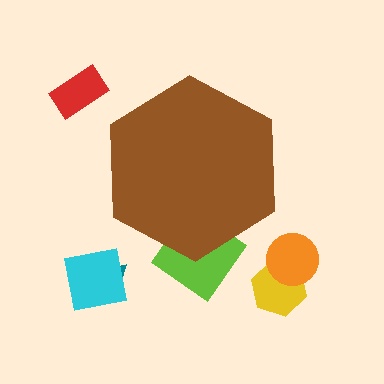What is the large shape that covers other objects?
A brown hexagon.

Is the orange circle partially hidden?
No, the orange circle is fully visible.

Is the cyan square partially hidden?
No, the cyan square is fully visible.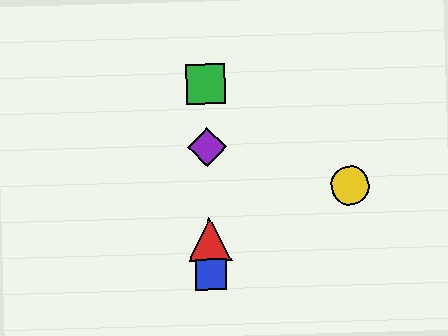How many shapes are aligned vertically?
4 shapes (the red triangle, the blue square, the green square, the purple diamond) are aligned vertically.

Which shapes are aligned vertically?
The red triangle, the blue square, the green square, the purple diamond are aligned vertically.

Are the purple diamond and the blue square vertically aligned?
Yes, both are at x≈207.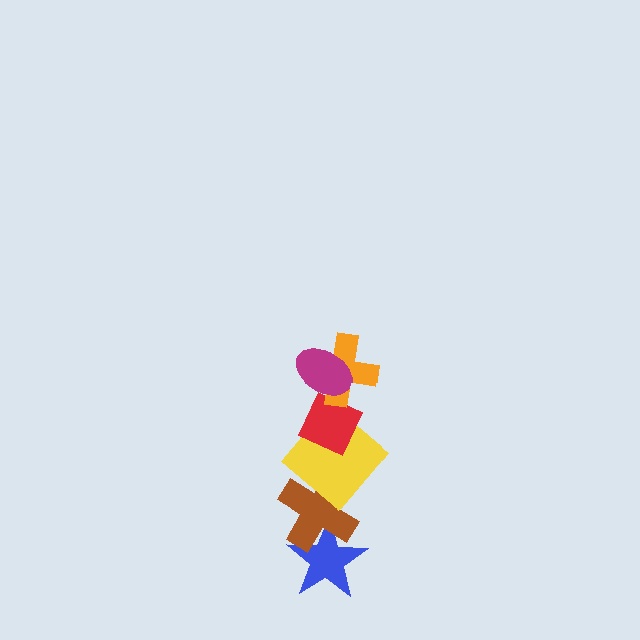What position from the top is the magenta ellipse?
The magenta ellipse is 1st from the top.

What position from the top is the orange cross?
The orange cross is 2nd from the top.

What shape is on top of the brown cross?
The yellow diamond is on top of the brown cross.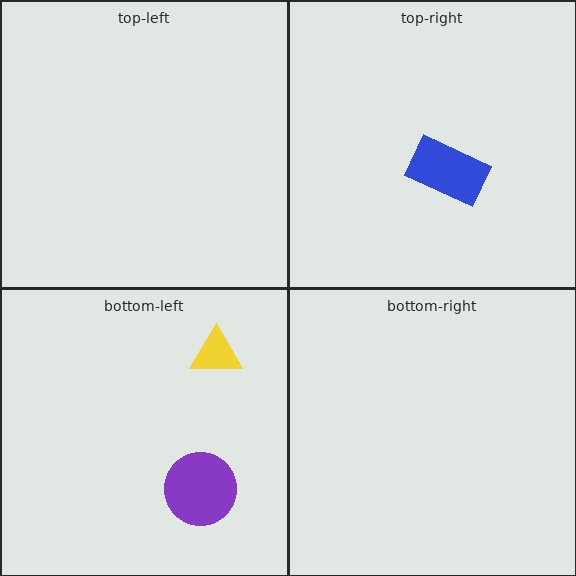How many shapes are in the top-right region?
1.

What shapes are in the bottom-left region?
The purple circle, the yellow triangle.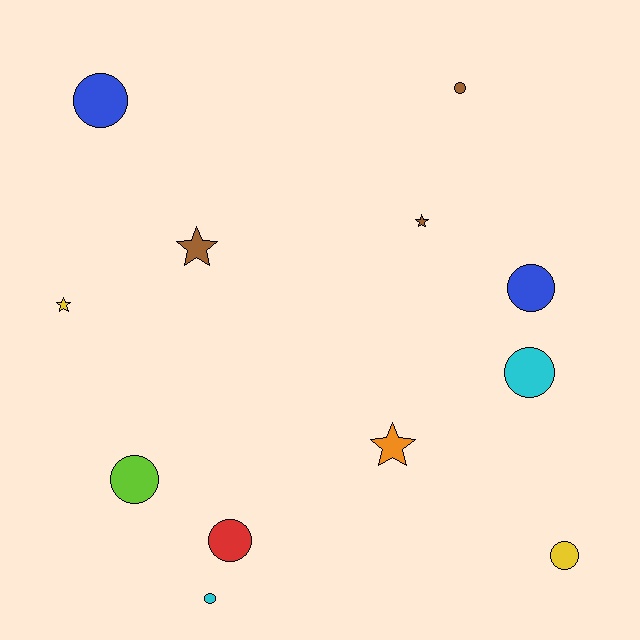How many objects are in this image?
There are 12 objects.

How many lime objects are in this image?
There is 1 lime object.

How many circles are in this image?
There are 8 circles.